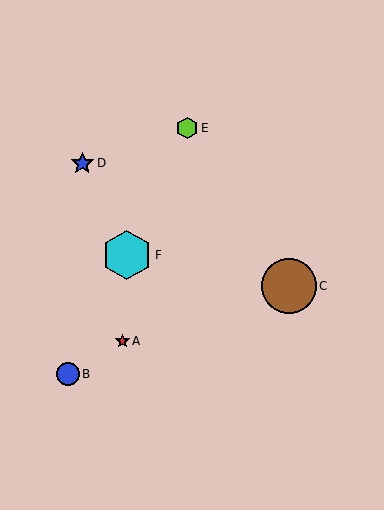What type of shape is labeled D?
Shape D is a blue star.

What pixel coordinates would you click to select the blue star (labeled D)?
Click at (82, 163) to select the blue star D.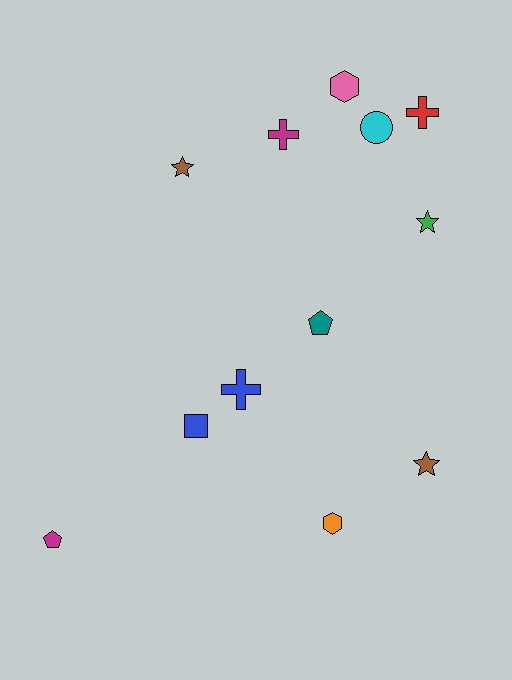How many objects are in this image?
There are 12 objects.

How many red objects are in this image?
There is 1 red object.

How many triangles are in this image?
There are no triangles.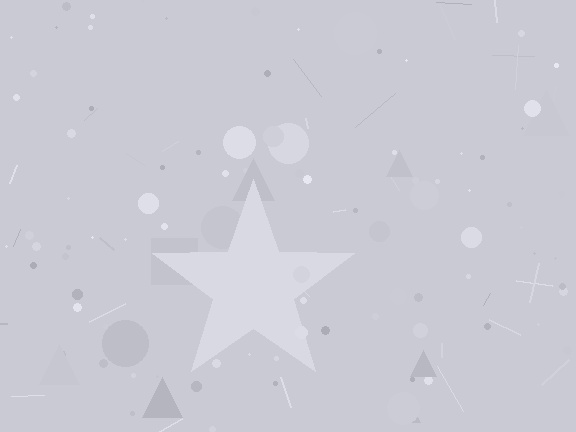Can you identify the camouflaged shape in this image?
The camouflaged shape is a star.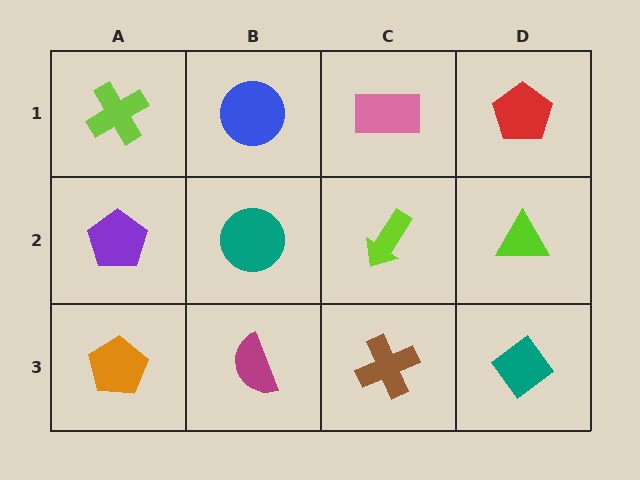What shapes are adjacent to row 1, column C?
A lime arrow (row 2, column C), a blue circle (row 1, column B), a red pentagon (row 1, column D).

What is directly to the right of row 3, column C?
A teal diamond.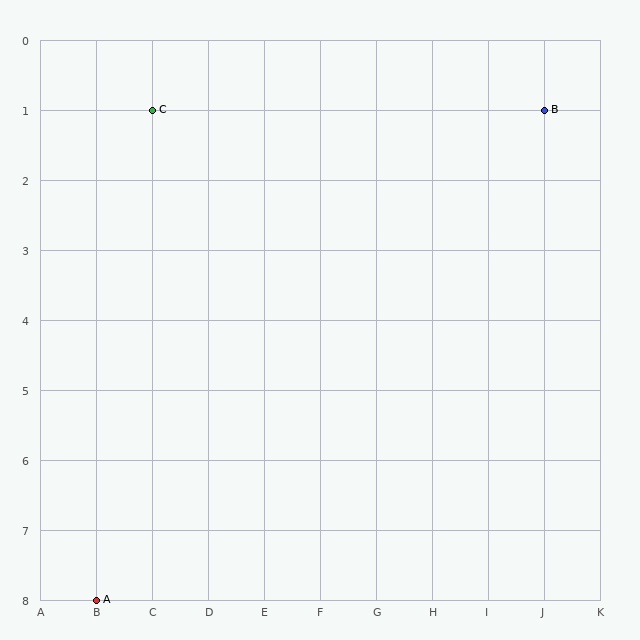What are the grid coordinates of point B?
Point B is at grid coordinates (J, 1).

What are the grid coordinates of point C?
Point C is at grid coordinates (C, 1).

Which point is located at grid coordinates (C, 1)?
Point C is at (C, 1).